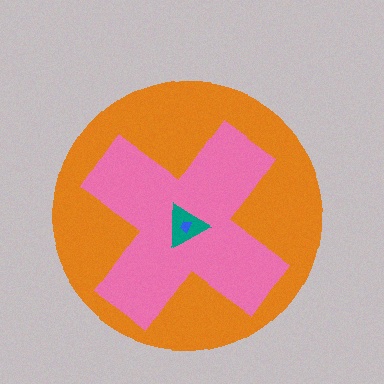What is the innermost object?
The blue trapezoid.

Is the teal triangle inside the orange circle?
Yes.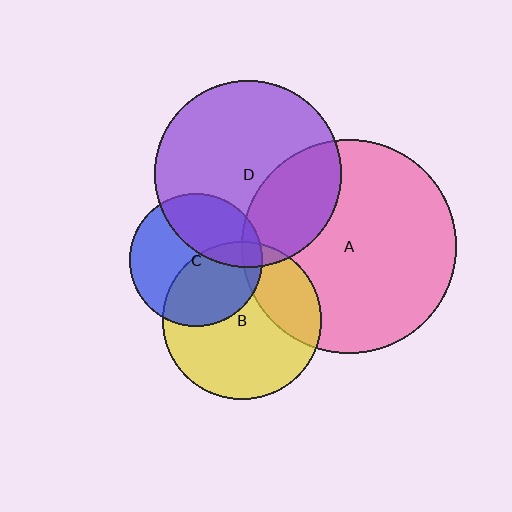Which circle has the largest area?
Circle A (pink).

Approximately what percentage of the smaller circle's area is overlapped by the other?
Approximately 35%.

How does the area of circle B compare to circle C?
Approximately 1.4 times.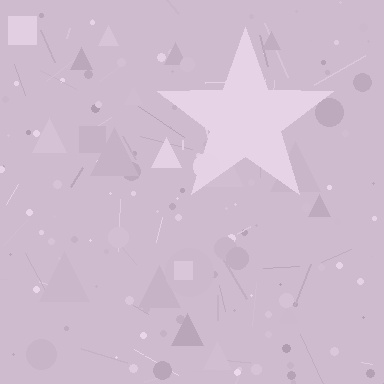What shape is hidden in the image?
A star is hidden in the image.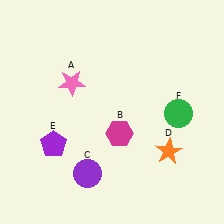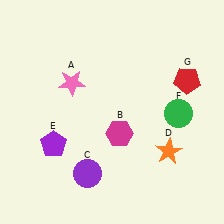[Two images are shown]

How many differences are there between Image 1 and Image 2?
There is 1 difference between the two images.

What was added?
A red pentagon (G) was added in Image 2.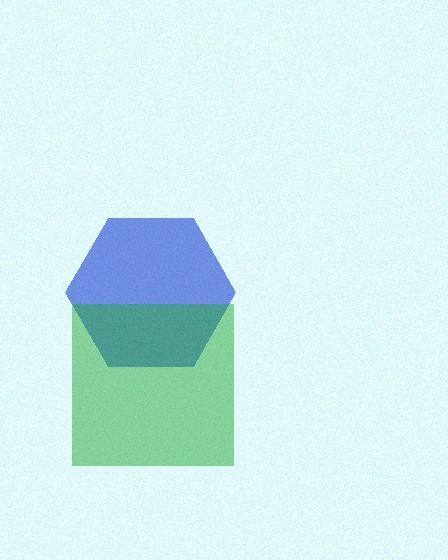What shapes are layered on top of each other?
The layered shapes are: a blue hexagon, a green square.